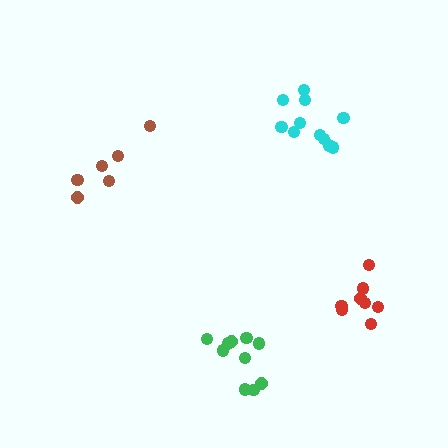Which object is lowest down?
The green cluster is bottommost.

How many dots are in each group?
Group 1: 11 dots, Group 2: 6 dots, Group 3: 8 dots, Group 4: 10 dots (35 total).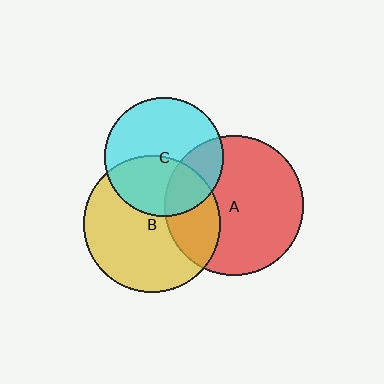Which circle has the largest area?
Circle A (red).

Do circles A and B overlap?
Yes.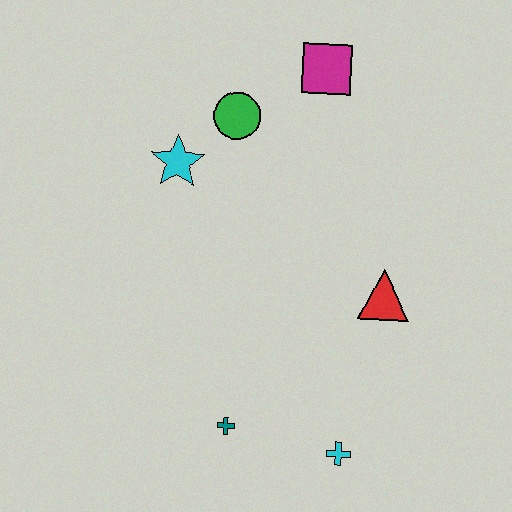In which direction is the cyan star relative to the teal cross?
The cyan star is above the teal cross.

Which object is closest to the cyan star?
The green circle is closest to the cyan star.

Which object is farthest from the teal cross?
The magenta square is farthest from the teal cross.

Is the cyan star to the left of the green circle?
Yes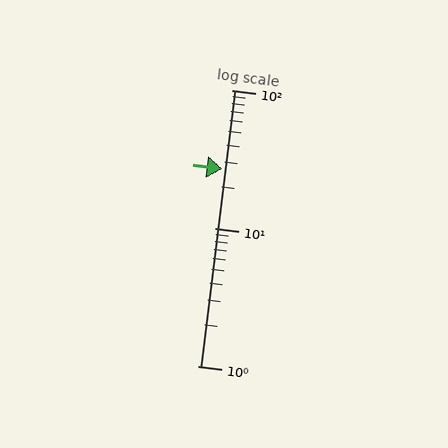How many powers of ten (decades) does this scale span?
The scale spans 2 decades, from 1 to 100.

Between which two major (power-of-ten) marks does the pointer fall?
The pointer is between 10 and 100.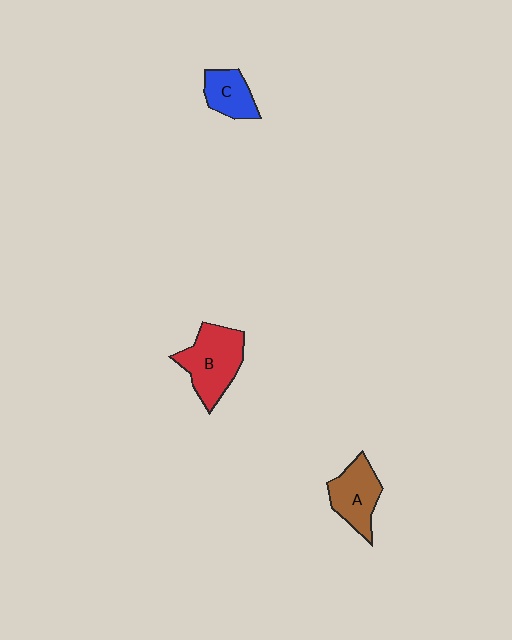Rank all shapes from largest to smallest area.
From largest to smallest: B (red), A (brown), C (blue).